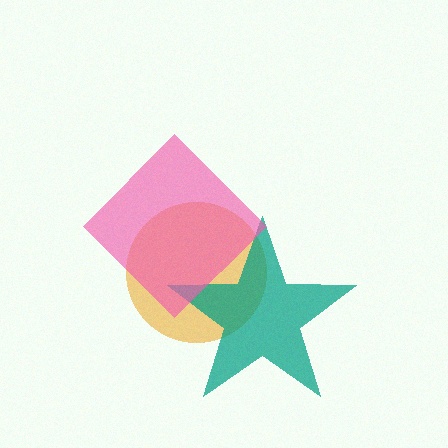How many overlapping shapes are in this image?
There are 3 overlapping shapes in the image.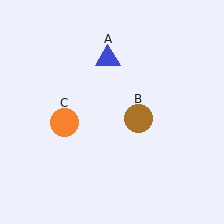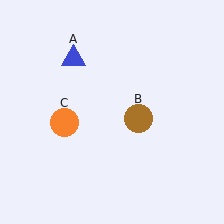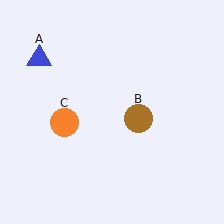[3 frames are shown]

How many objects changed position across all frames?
1 object changed position: blue triangle (object A).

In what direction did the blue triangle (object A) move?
The blue triangle (object A) moved left.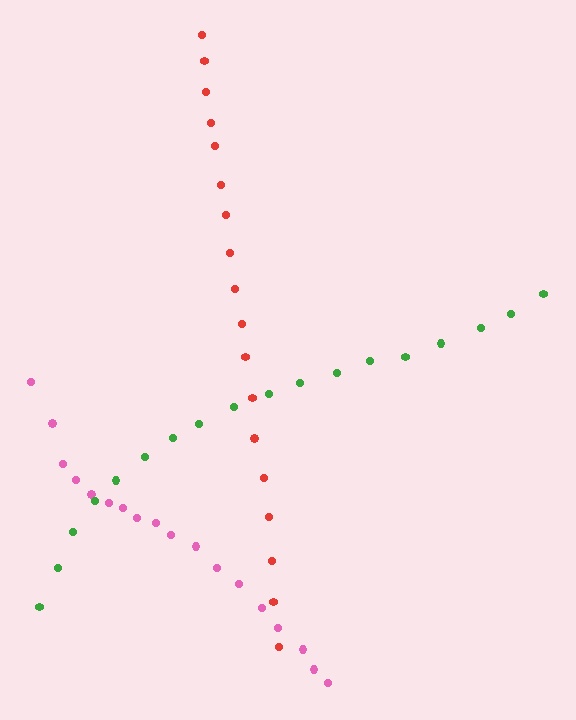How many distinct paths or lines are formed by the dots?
There are 3 distinct paths.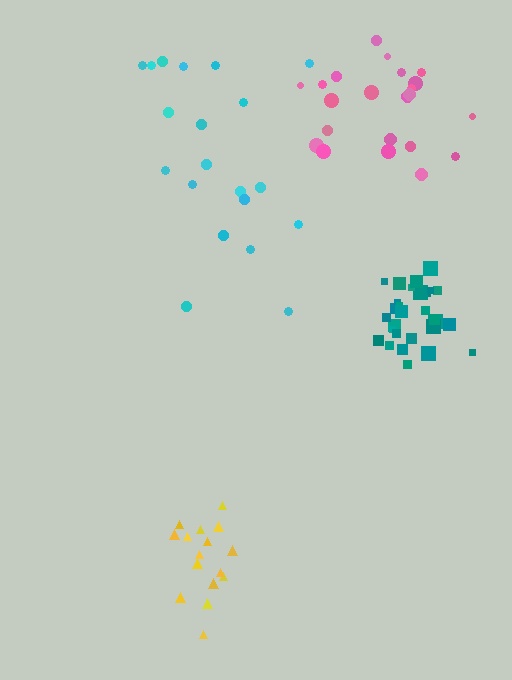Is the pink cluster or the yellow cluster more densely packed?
Yellow.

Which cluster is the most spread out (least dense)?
Cyan.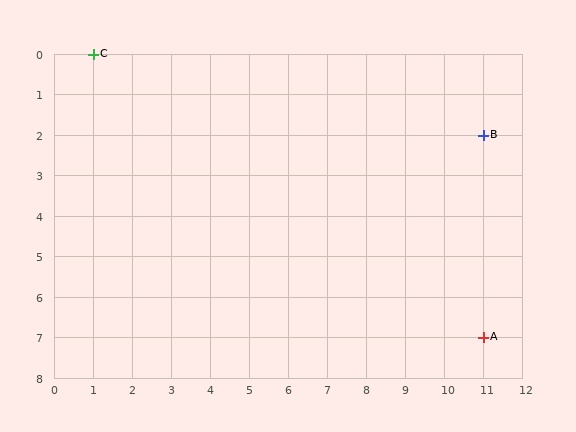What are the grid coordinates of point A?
Point A is at grid coordinates (11, 7).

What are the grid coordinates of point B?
Point B is at grid coordinates (11, 2).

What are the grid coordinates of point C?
Point C is at grid coordinates (1, 0).